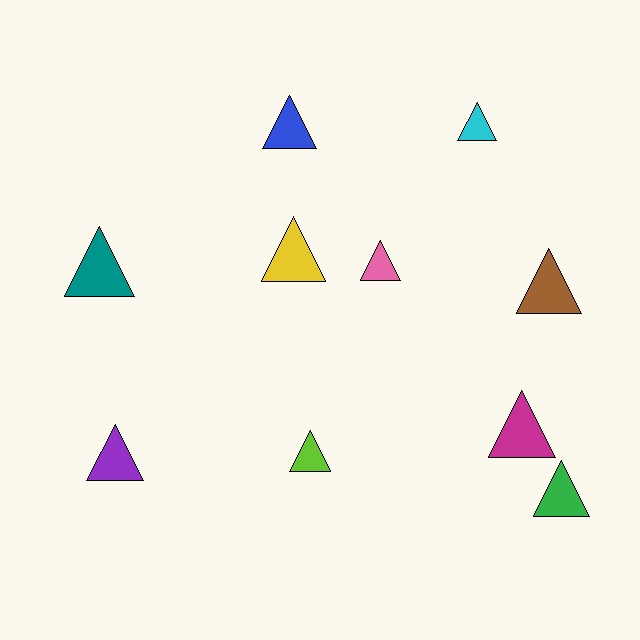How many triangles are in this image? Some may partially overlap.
There are 10 triangles.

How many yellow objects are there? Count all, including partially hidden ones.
There is 1 yellow object.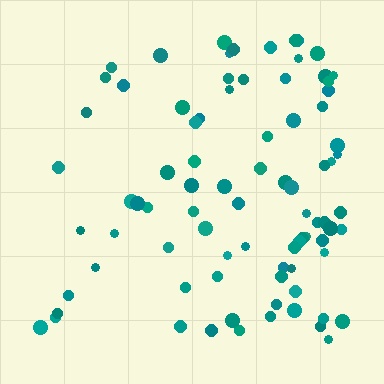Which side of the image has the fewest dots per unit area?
The left.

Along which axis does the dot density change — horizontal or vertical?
Horizontal.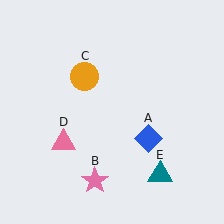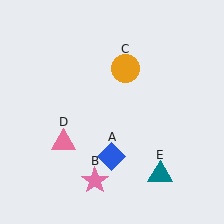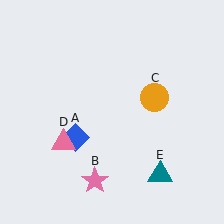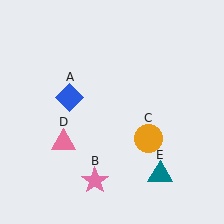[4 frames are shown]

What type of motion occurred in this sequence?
The blue diamond (object A), orange circle (object C) rotated clockwise around the center of the scene.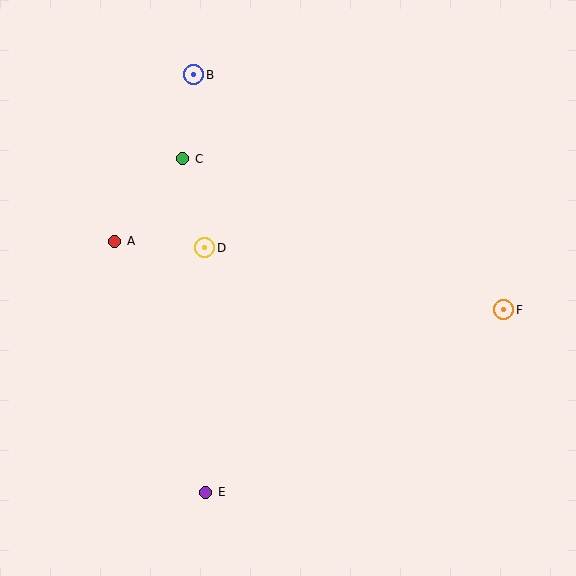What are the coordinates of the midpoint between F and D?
The midpoint between F and D is at (354, 279).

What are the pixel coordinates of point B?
Point B is at (194, 75).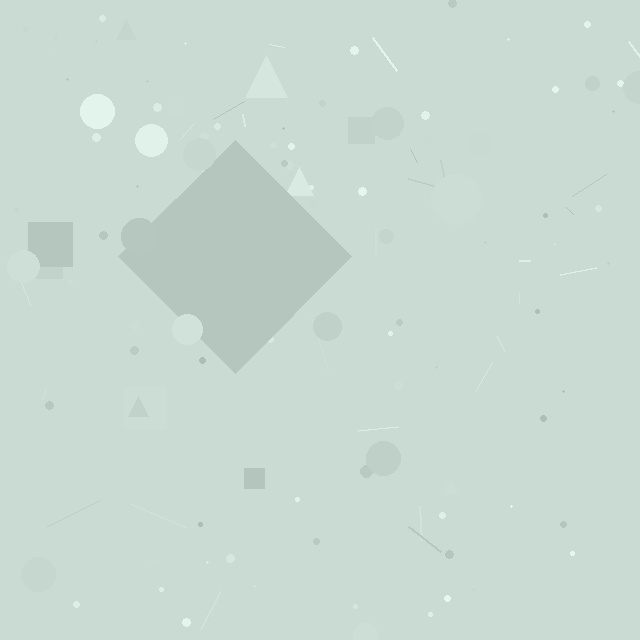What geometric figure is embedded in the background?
A diamond is embedded in the background.